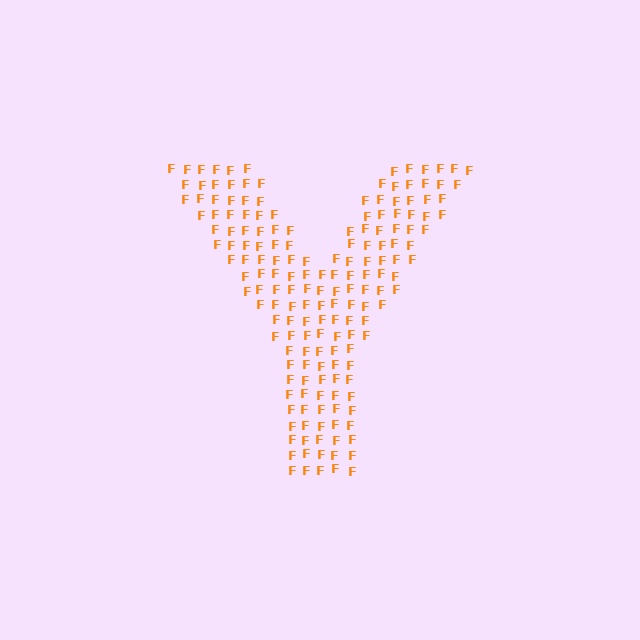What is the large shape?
The large shape is the letter Y.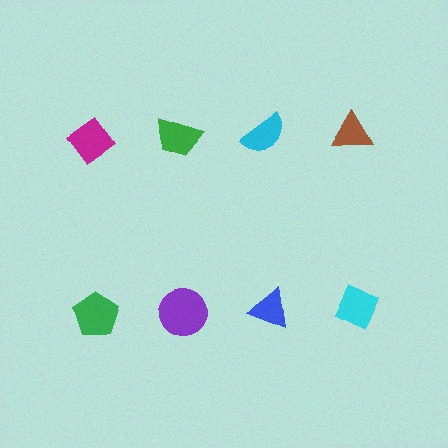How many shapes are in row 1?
4 shapes.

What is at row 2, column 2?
A purple circle.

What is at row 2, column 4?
A cyan diamond.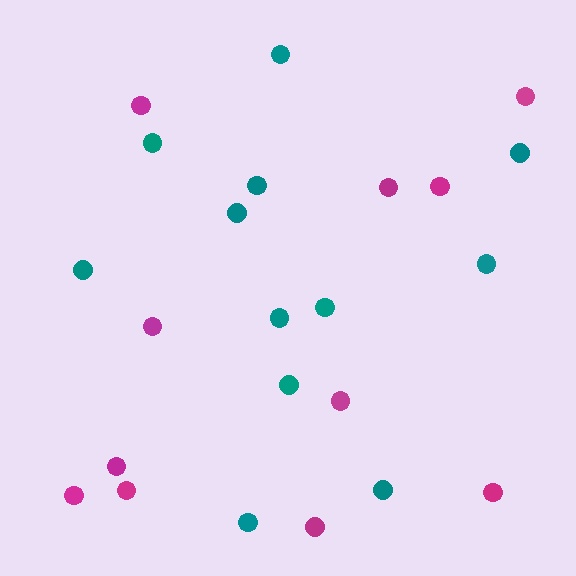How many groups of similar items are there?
There are 2 groups: one group of magenta circles (11) and one group of teal circles (12).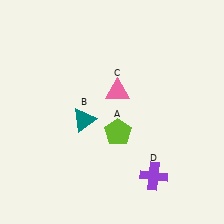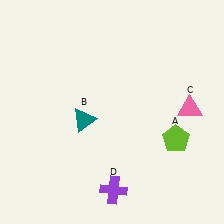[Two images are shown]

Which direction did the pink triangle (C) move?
The pink triangle (C) moved right.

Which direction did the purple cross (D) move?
The purple cross (D) moved left.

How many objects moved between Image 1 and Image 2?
3 objects moved between the two images.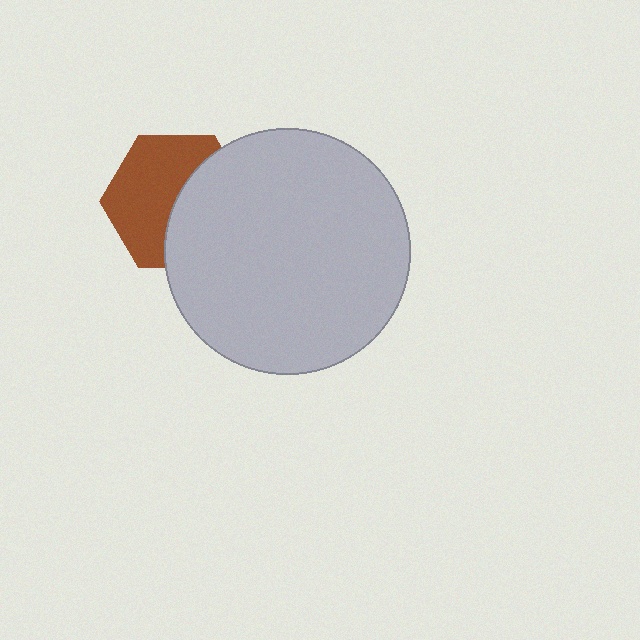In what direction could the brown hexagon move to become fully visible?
The brown hexagon could move left. That would shift it out from behind the light gray circle entirely.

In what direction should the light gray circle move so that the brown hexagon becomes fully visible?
The light gray circle should move right. That is the shortest direction to clear the overlap and leave the brown hexagon fully visible.